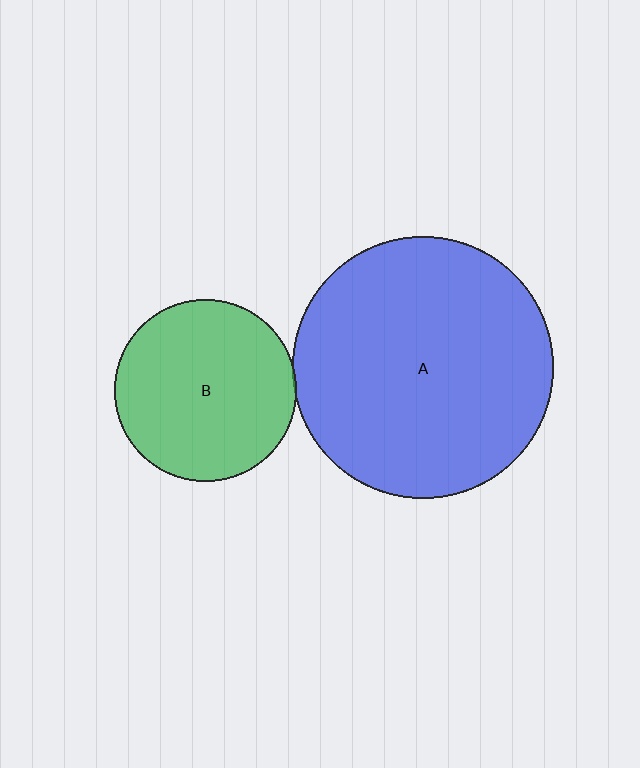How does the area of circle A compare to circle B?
Approximately 2.1 times.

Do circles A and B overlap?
Yes.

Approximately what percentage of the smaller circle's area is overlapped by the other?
Approximately 5%.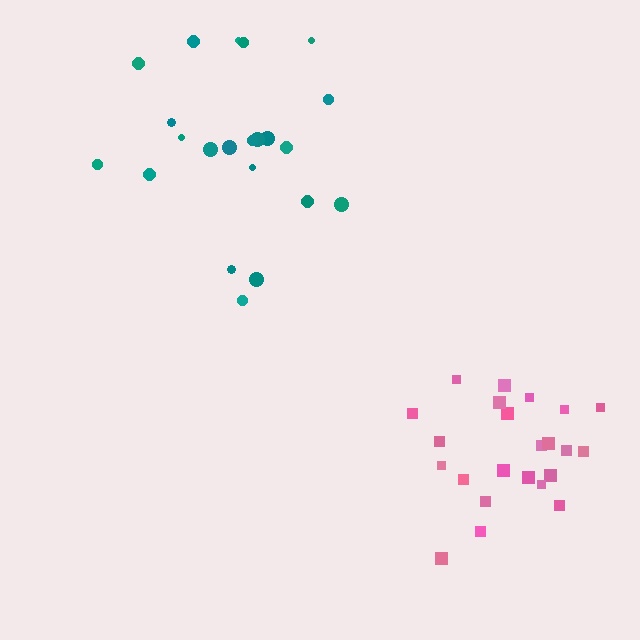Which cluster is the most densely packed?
Pink.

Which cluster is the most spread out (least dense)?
Teal.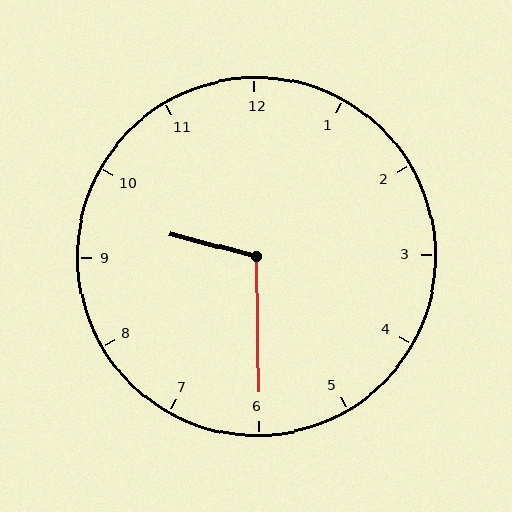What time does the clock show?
9:30.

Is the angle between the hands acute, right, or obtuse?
It is obtuse.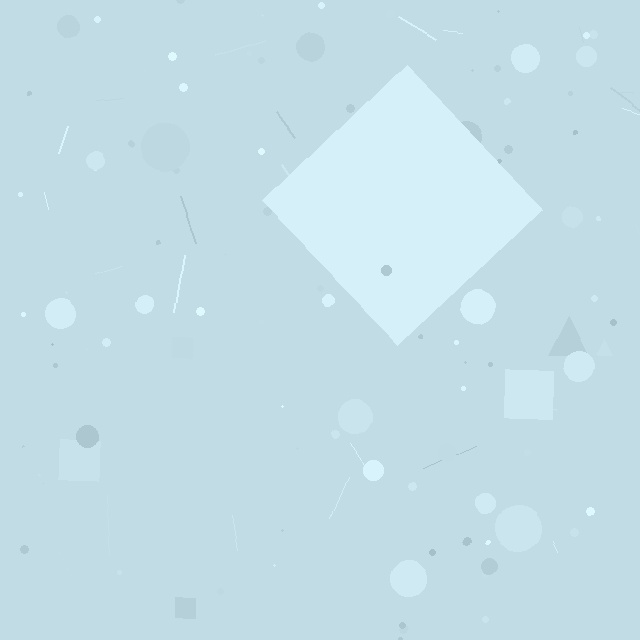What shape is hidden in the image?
A diamond is hidden in the image.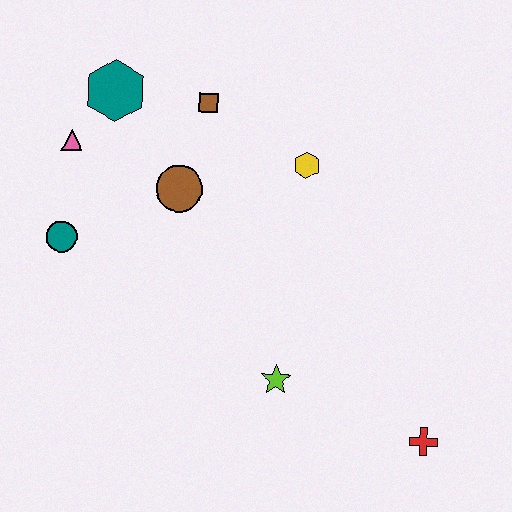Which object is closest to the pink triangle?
The teal hexagon is closest to the pink triangle.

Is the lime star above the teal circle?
No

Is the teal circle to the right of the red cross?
No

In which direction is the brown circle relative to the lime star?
The brown circle is above the lime star.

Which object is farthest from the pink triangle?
The red cross is farthest from the pink triangle.